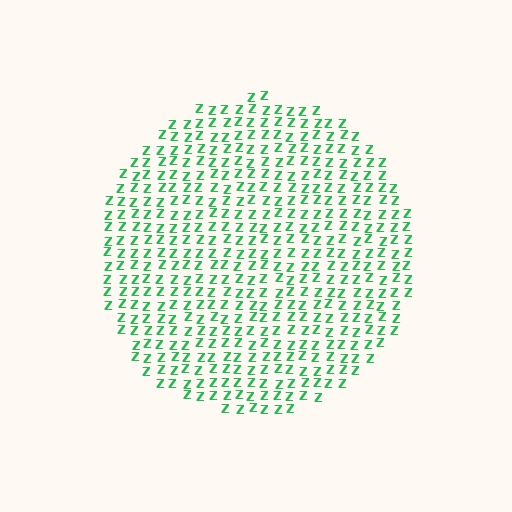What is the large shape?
The large shape is a circle.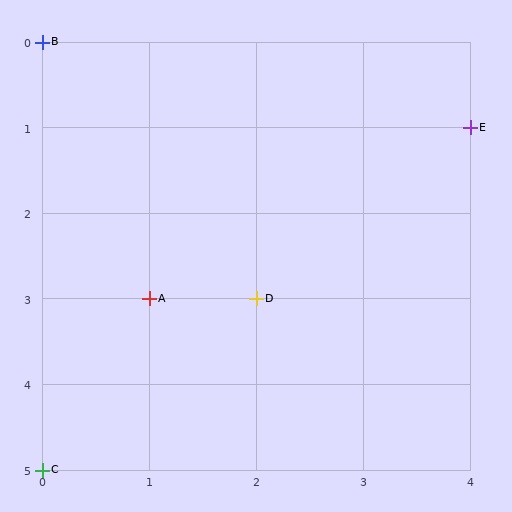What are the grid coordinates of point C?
Point C is at grid coordinates (0, 5).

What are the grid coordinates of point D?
Point D is at grid coordinates (2, 3).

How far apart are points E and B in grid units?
Points E and B are 4 columns and 1 row apart (about 4.1 grid units diagonally).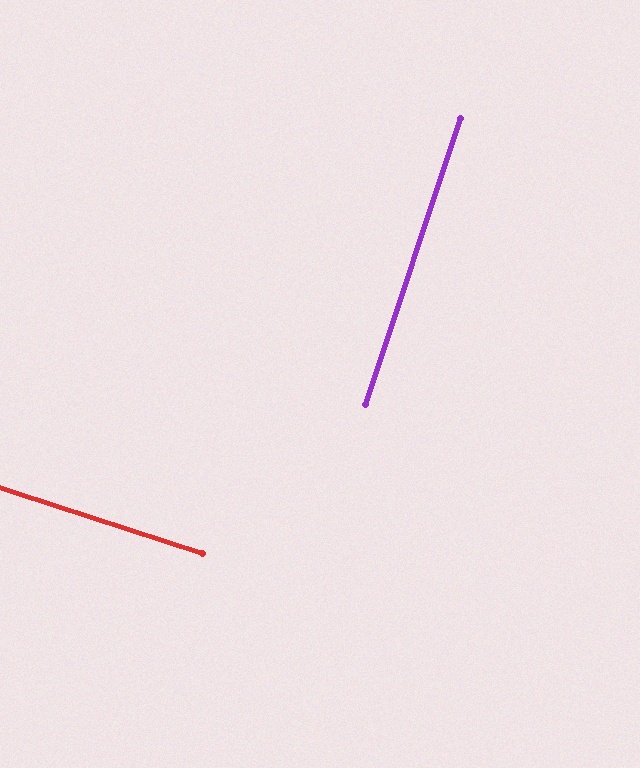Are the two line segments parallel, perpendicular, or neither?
Perpendicular — they meet at approximately 90°.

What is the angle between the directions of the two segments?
Approximately 90 degrees.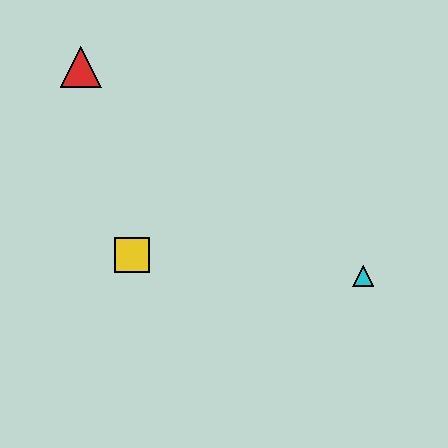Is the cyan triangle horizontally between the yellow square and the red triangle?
No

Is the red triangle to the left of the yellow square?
Yes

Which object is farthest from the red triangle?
The cyan triangle is farthest from the red triangle.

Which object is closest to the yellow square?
The red triangle is closest to the yellow square.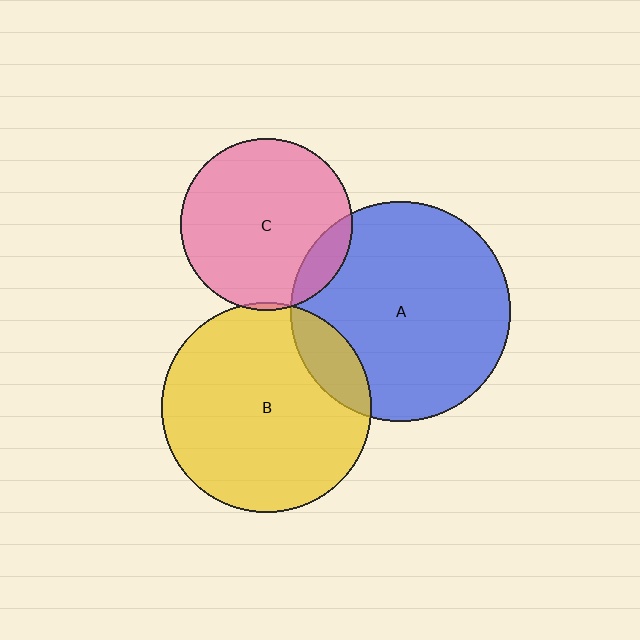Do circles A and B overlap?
Yes.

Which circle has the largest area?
Circle A (blue).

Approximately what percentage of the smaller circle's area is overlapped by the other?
Approximately 15%.